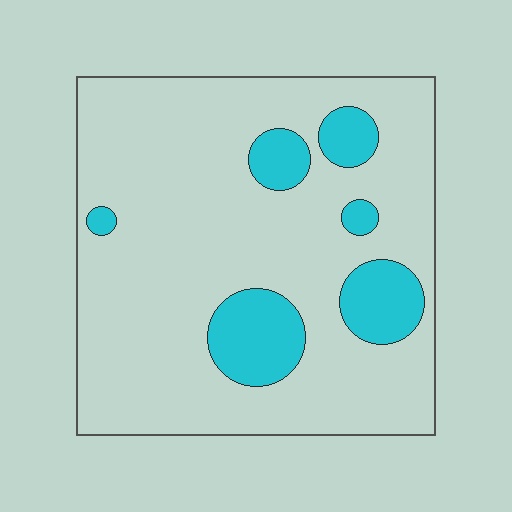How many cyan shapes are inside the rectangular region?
6.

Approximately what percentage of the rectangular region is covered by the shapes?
Approximately 15%.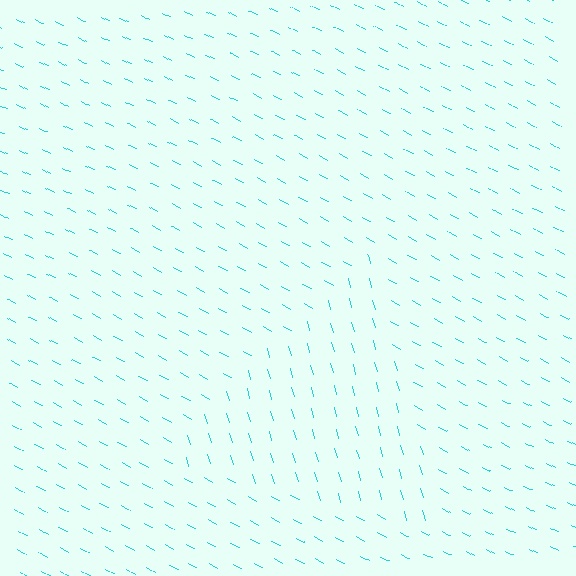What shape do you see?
I see a triangle.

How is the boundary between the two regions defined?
The boundary is defined purely by a change in line orientation (approximately 45 degrees difference). All lines are the same color and thickness.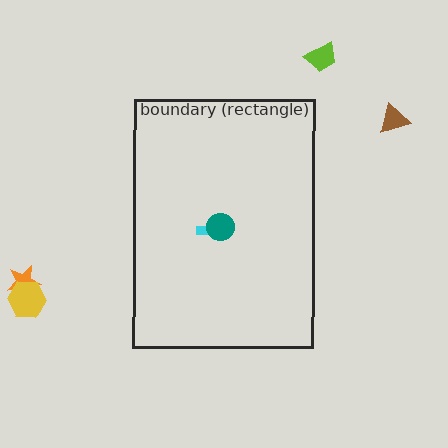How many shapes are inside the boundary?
2 inside, 4 outside.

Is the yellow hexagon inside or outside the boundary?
Outside.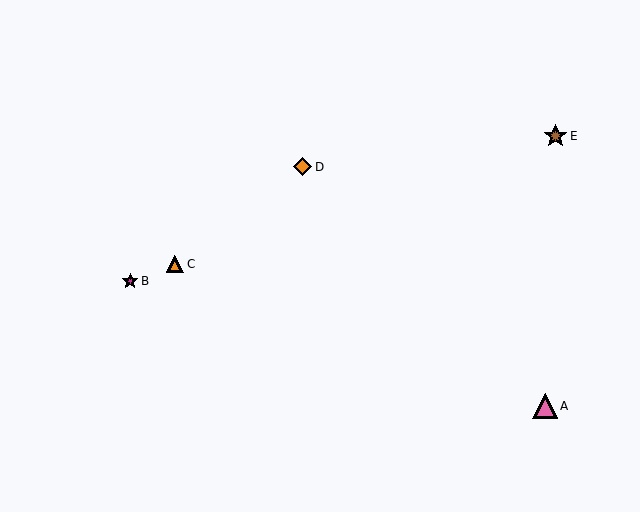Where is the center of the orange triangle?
The center of the orange triangle is at (175, 264).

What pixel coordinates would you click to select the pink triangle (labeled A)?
Click at (545, 406) to select the pink triangle A.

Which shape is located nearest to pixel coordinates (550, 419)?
The pink triangle (labeled A) at (545, 406) is nearest to that location.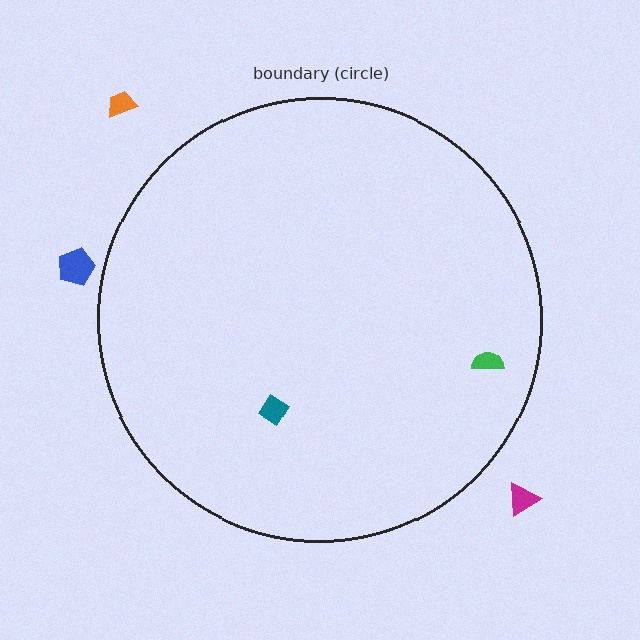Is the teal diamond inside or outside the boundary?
Inside.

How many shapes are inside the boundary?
2 inside, 3 outside.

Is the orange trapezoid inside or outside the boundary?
Outside.